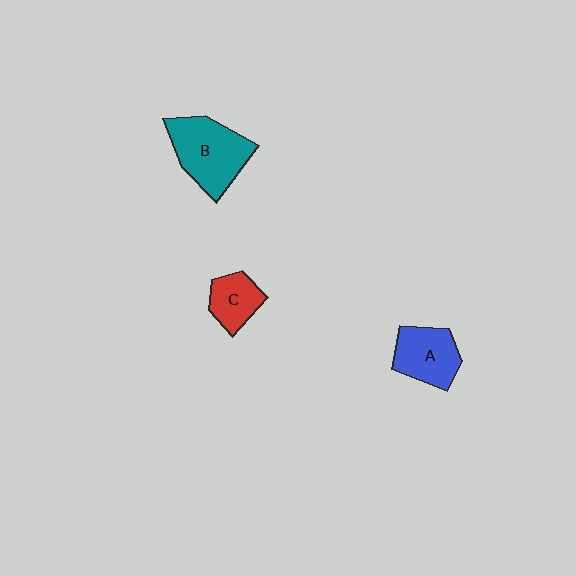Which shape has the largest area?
Shape B (teal).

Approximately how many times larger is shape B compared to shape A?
Approximately 1.4 times.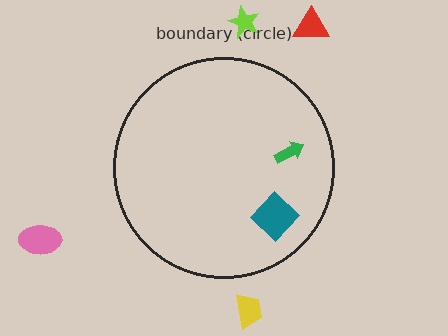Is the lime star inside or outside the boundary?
Outside.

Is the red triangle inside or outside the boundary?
Outside.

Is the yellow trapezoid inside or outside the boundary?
Outside.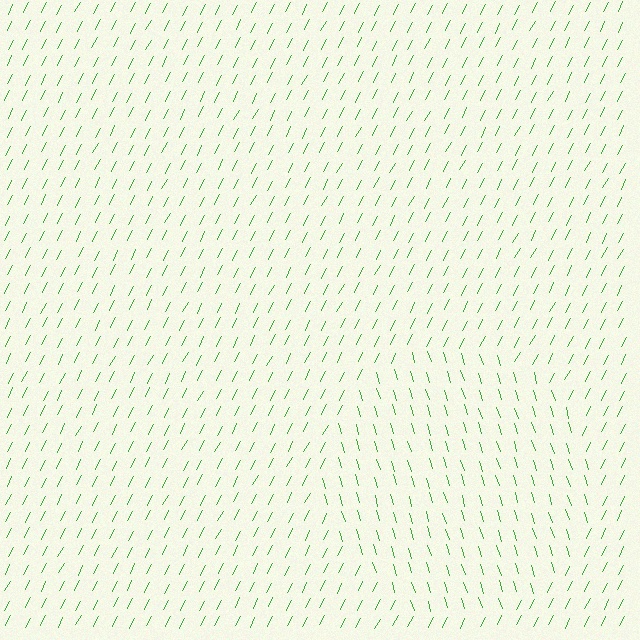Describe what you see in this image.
The image is filled with small green line segments. A circle region in the image has lines oriented differently from the surrounding lines, creating a visible texture boundary.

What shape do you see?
I see a circle.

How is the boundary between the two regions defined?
The boundary is defined purely by a change in line orientation (approximately 45 degrees difference). All lines are the same color and thickness.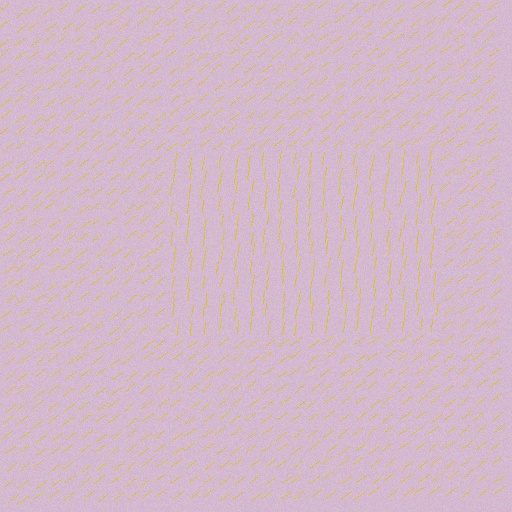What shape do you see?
I see a rectangle.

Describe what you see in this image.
The image is filled with small yellow line segments. A rectangle region in the image has lines oriented differently from the surrounding lines, creating a visible texture boundary.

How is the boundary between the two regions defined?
The boundary is defined purely by a change in line orientation (approximately 45 degrees difference). All lines are the same color and thickness.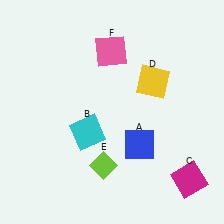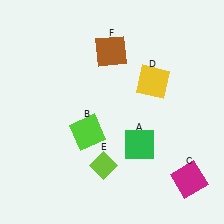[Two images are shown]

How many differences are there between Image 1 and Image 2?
There are 3 differences between the two images.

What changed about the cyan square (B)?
In Image 1, B is cyan. In Image 2, it changed to lime.